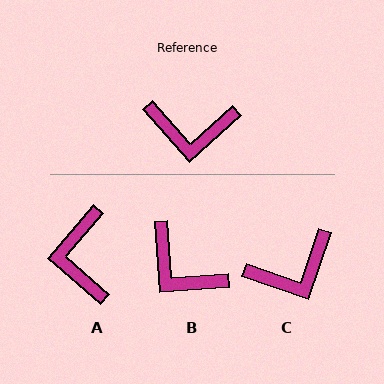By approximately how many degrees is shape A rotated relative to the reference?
Approximately 83 degrees clockwise.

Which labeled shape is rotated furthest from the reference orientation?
A, about 83 degrees away.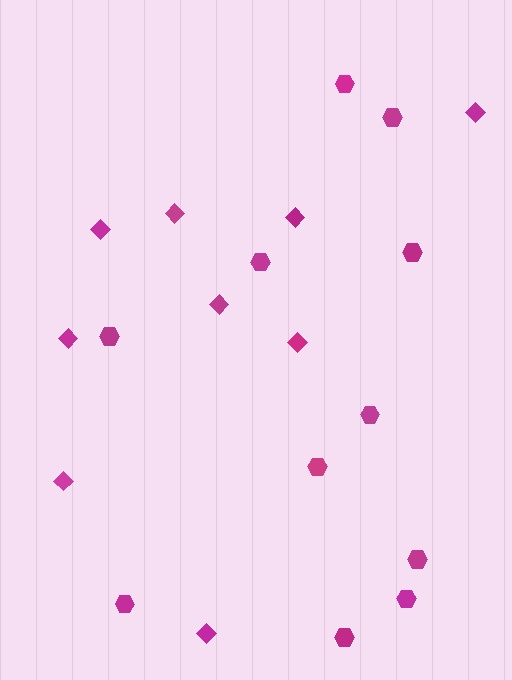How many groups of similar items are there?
There are 2 groups: one group of hexagons (11) and one group of diamonds (9).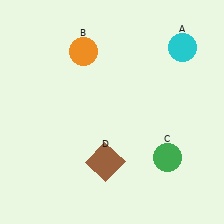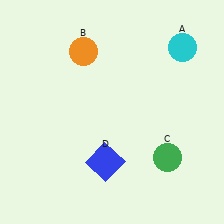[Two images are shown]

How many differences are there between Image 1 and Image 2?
There is 1 difference between the two images.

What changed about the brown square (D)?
In Image 1, D is brown. In Image 2, it changed to blue.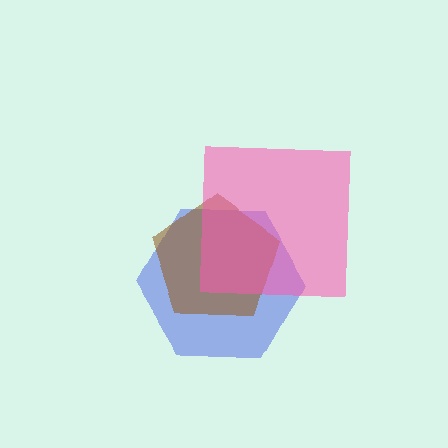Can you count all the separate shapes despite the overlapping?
Yes, there are 3 separate shapes.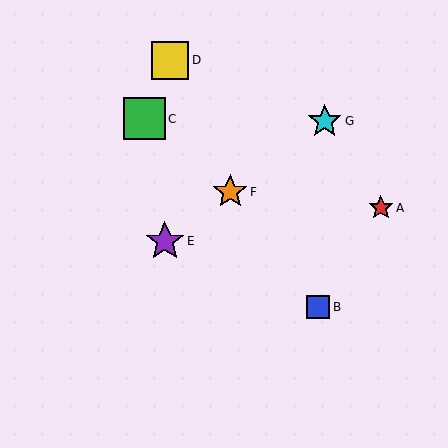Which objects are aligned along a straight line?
Objects E, F, G are aligned along a straight line.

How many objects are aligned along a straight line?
3 objects (E, F, G) are aligned along a straight line.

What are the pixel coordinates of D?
Object D is at (170, 60).